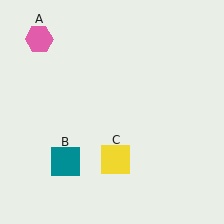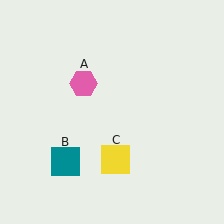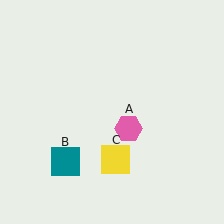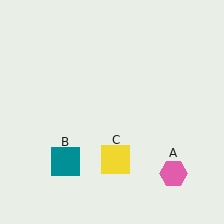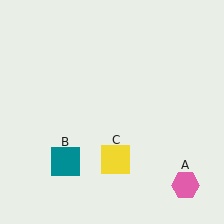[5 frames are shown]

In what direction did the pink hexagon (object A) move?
The pink hexagon (object A) moved down and to the right.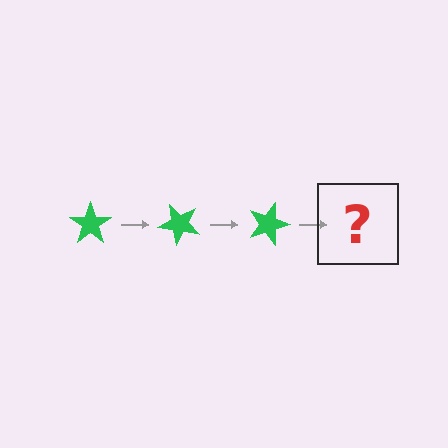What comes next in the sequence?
The next element should be a green star rotated 135 degrees.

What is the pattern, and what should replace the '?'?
The pattern is that the star rotates 45 degrees each step. The '?' should be a green star rotated 135 degrees.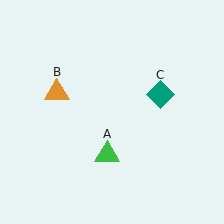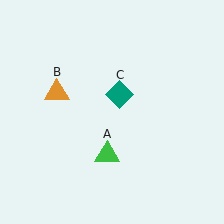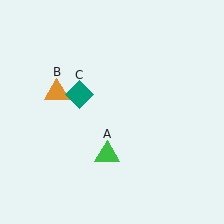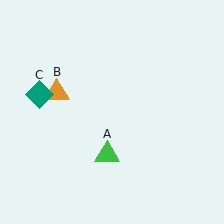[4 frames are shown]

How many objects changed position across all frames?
1 object changed position: teal diamond (object C).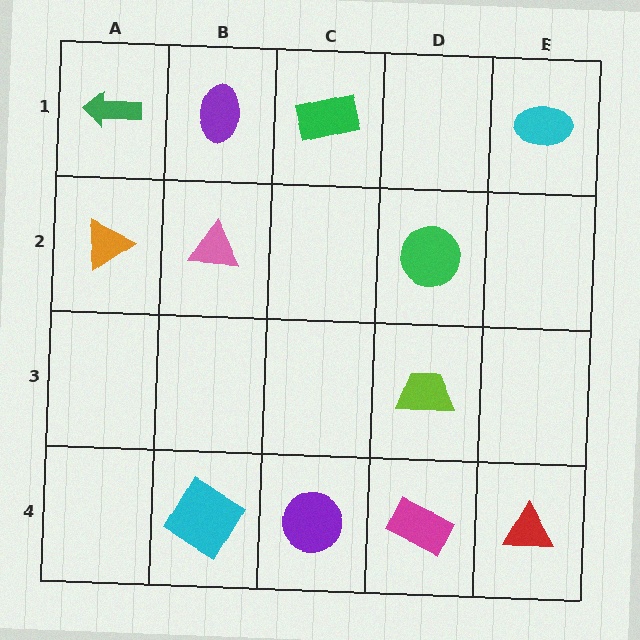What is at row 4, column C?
A purple circle.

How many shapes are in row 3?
1 shape.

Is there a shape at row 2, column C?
No, that cell is empty.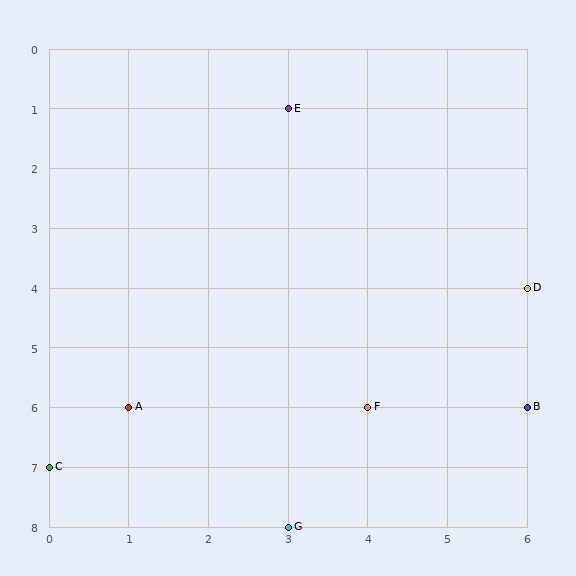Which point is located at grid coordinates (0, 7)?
Point C is at (0, 7).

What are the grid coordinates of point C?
Point C is at grid coordinates (0, 7).